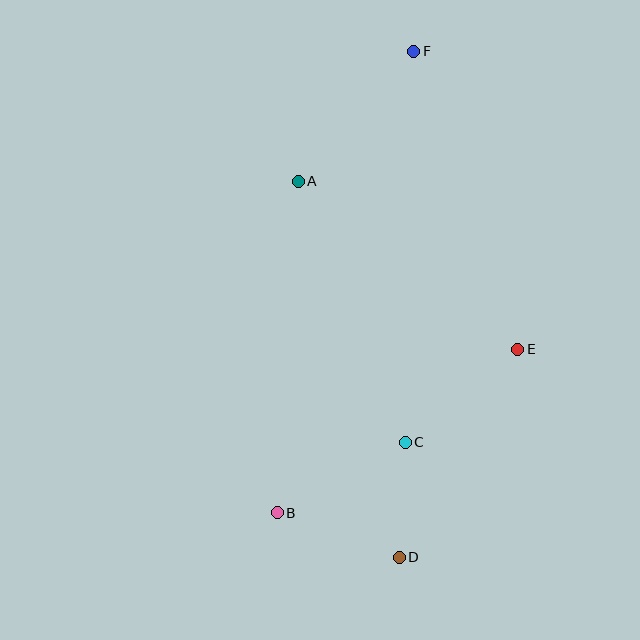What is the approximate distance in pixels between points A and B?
The distance between A and B is approximately 332 pixels.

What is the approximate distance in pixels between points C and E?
The distance between C and E is approximately 146 pixels.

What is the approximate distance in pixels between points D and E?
The distance between D and E is approximately 239 pixels.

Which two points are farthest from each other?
Points D and F are farthest from each other.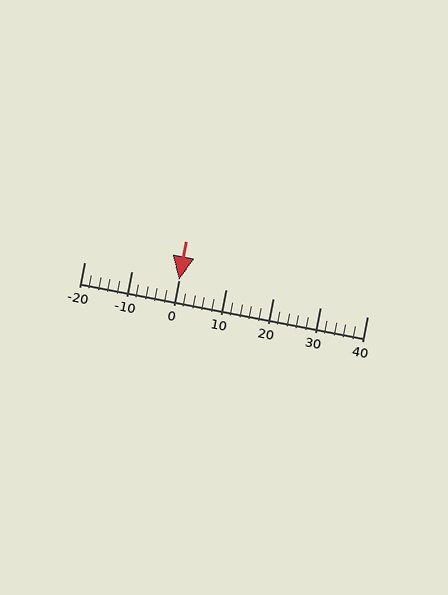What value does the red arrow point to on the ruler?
The red arrow points to approximately 0.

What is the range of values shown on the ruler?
The ruler shows values from -20 to 40.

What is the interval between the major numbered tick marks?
The major tick marks are spaced 10 units apart.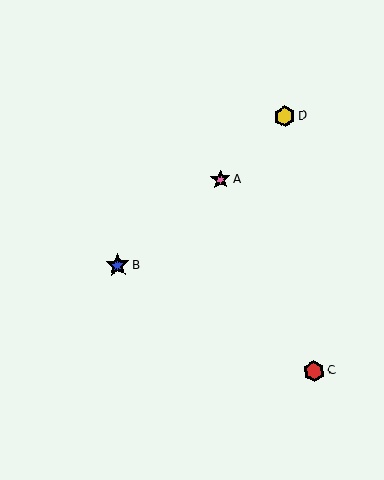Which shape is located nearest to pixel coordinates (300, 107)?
The yellow hexagon (labeled D) at (285, 116) is nearest to that location.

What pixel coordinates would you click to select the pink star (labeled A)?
Click at (220, 179) to select the pink star A.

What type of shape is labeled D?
Shape D is a yellow hexagon.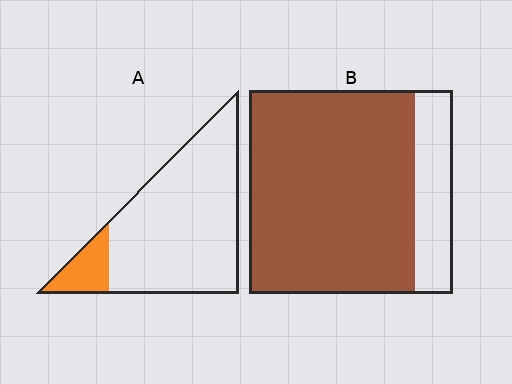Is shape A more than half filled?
No.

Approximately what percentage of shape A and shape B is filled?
A is approximately 15% and B is approximately 80%.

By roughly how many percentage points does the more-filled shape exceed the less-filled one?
By roughly 70 percentage points (B over A).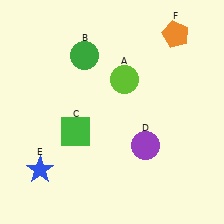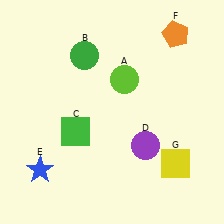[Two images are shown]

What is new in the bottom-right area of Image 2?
A yellow square (G) was added in the bottom-right area of Image 2.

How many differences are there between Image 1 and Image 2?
There is 1 difference between the two images.